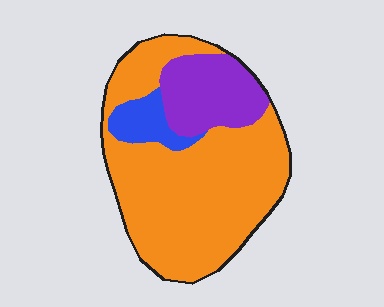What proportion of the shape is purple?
Purple covers about 20% of the shape.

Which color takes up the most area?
Orange, at roughly 70%.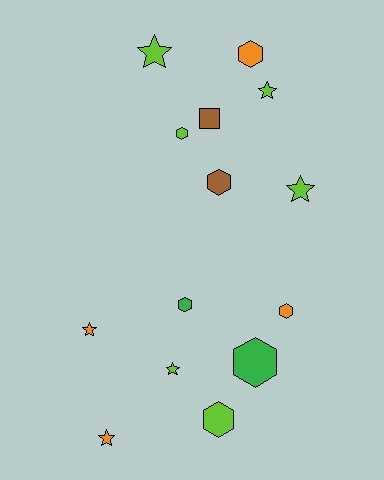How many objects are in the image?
There are 14 objects.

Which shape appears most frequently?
Hexagon, with 7 objects.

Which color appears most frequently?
Lime, with 6 objects.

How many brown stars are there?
There are no brown stars.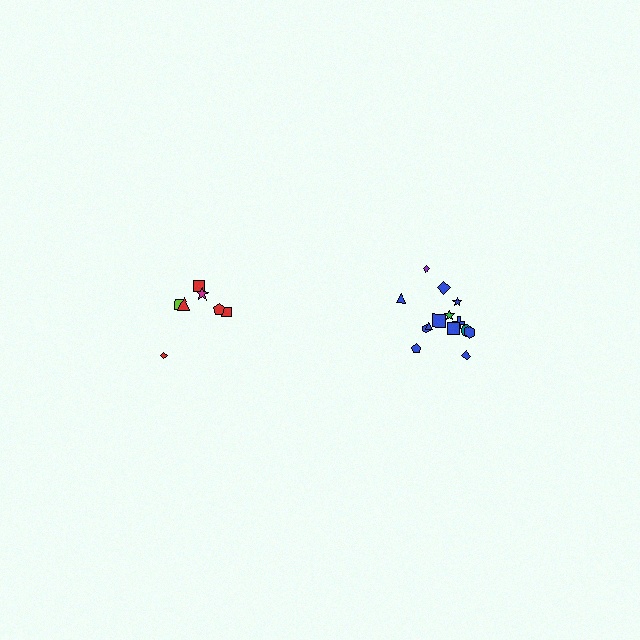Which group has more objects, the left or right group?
The right group.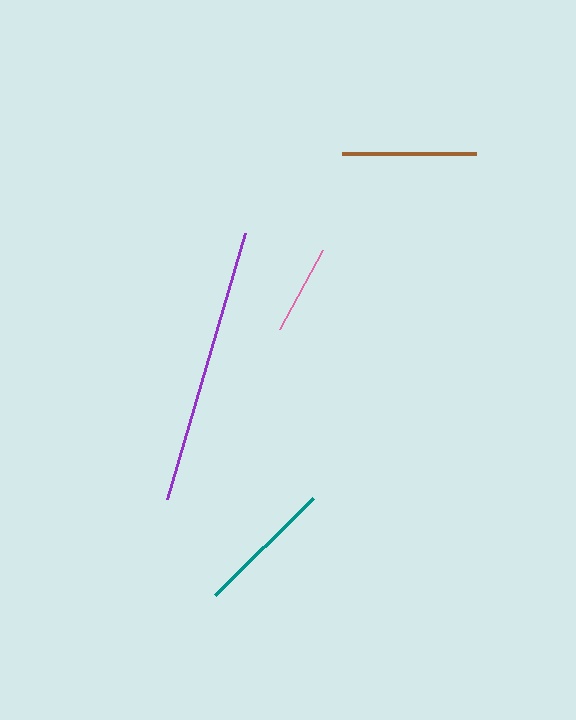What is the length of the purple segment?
The purple segment is approximately 277 pixels long.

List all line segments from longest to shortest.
From longest to shortest: purple, teal, brown, pink.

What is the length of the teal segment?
The teal segment is approximately 137 pixels long.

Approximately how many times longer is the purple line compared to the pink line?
The purple line is approximately 3.1 times the length of the pink line.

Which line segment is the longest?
The purple line is the longest at approximately 277 pixels.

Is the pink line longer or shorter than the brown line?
The brown line is longer than the pink line.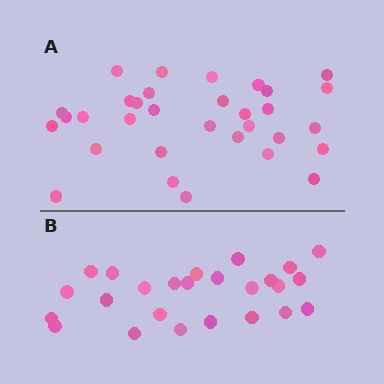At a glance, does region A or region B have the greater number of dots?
Region A (the top region) has more dots.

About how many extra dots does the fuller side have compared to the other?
Region A has roughly 8 or so more dots than region B.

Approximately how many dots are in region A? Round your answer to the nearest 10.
About 30 dots. (The exact count is 32, which rounds to 30.)